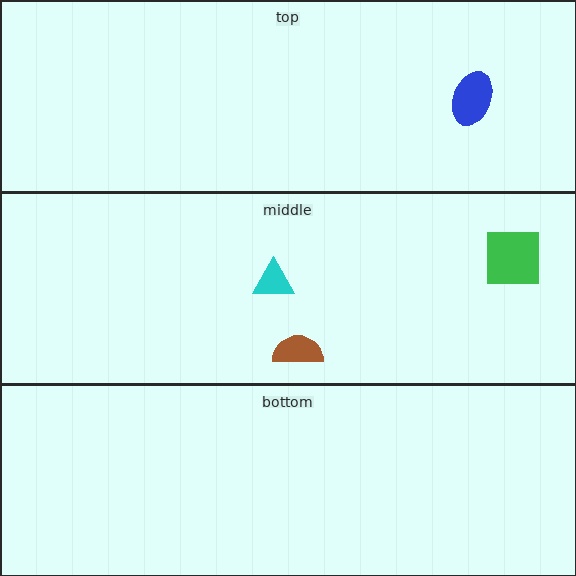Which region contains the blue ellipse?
The top region.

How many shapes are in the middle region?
3.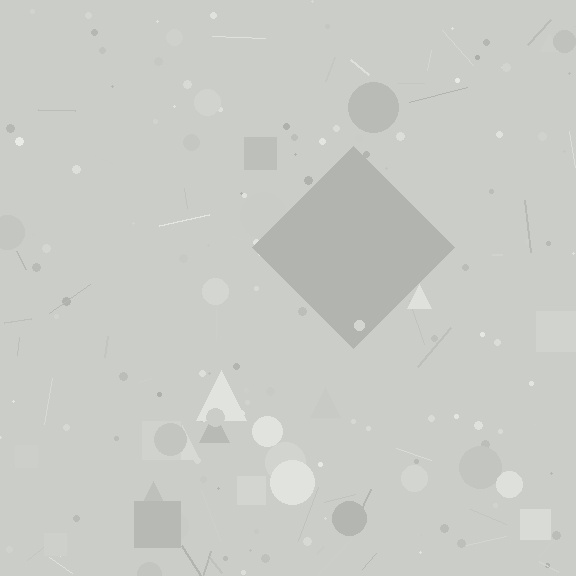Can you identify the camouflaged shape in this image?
The camouflaged shape is a diamond.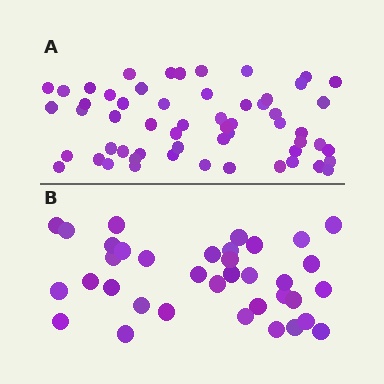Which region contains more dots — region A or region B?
Region A (the top region) has more dots.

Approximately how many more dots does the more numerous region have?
Region A has approximately 20 more dots than region B.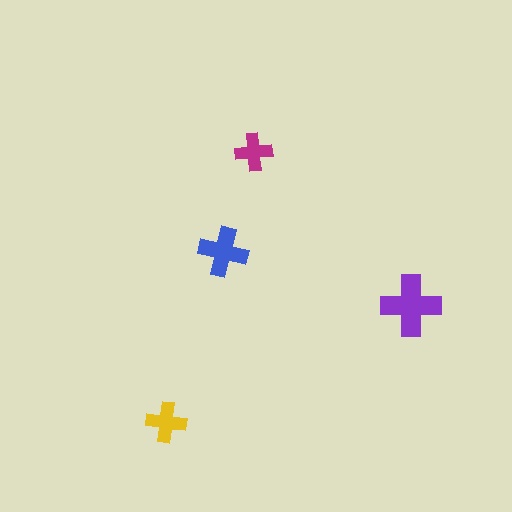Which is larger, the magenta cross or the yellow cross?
The yellow one.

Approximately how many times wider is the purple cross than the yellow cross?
About 1.5 times wider.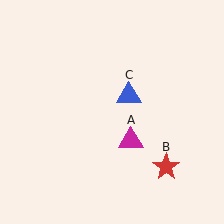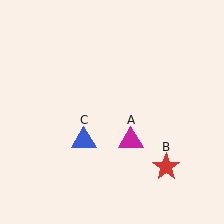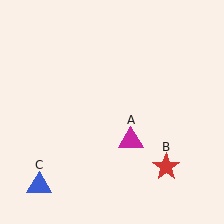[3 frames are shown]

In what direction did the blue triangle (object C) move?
The blue triangle (object C) moved down and to the left.